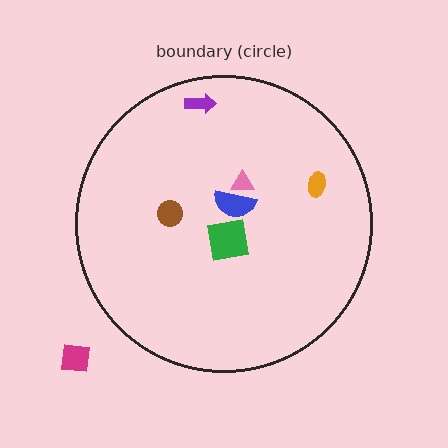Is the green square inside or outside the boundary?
Inside.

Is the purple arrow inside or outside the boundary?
Inside.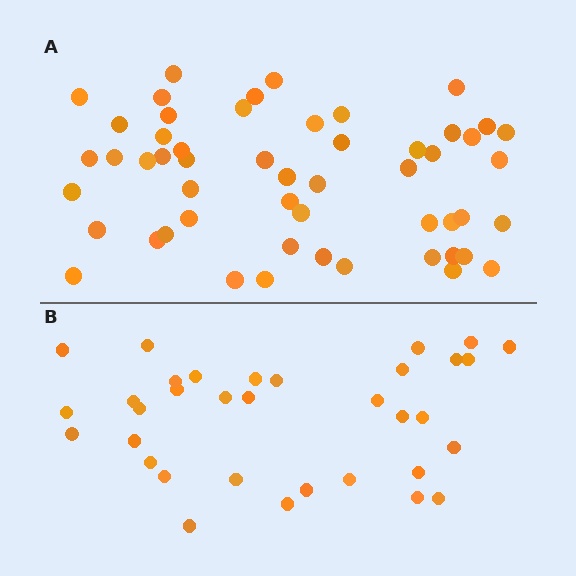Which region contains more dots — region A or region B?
Region A (the top region) has more dots.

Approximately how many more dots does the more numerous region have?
Region A has approximately 20 more dots than region B.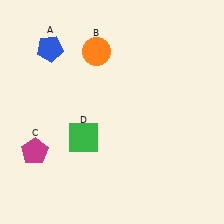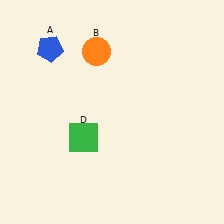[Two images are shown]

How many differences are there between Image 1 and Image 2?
There is 1 difference between the two images.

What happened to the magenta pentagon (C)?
The magenta pentagon (C) was removed in Image 2. It was in the bottom-left area of Image 1.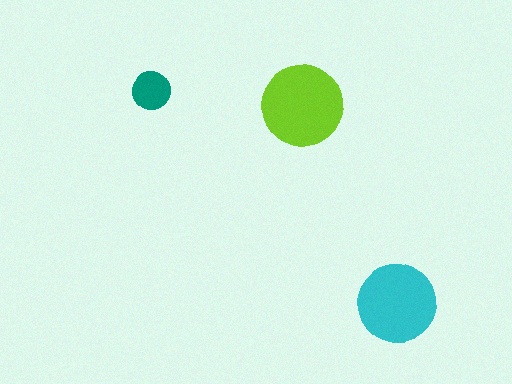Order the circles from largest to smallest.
the lime one, the cyan one, the teal one.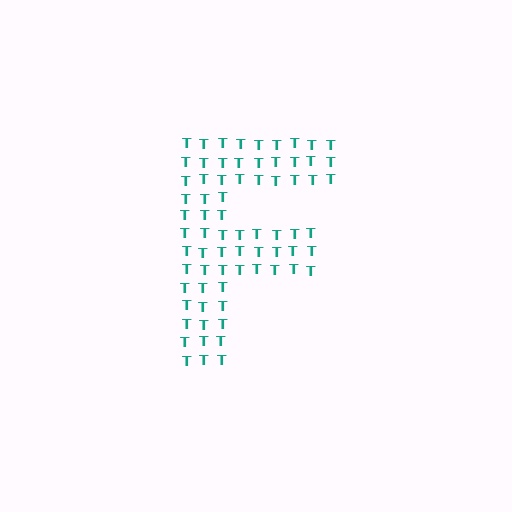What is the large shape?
The large shape is the letter F.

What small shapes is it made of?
It is made of small letter T's.